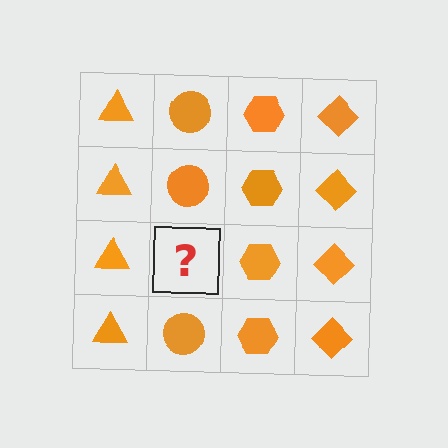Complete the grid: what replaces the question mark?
The question mark should be replaced with an orange circle.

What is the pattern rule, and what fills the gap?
The rule is that each column has a consistent shape. The gap should be filled with an orange circle.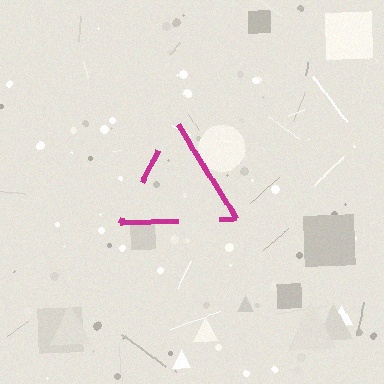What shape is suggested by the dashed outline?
The dashed outline suggests a triangle.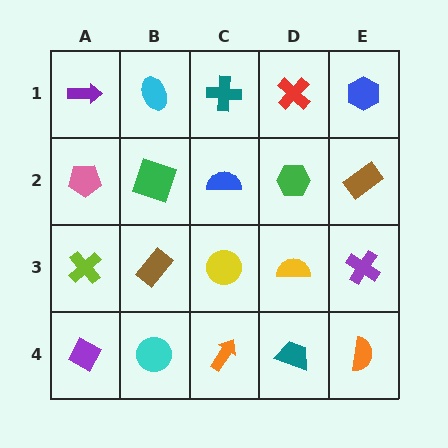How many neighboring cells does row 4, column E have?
2.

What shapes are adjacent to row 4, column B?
A brown rectangle (row 3, column B), a purple diamond (row 4, column A), an orange arrow (row 4, column C).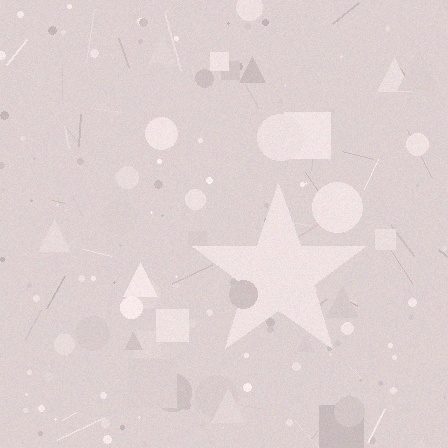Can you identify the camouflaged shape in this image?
The camouflaged shape is a star.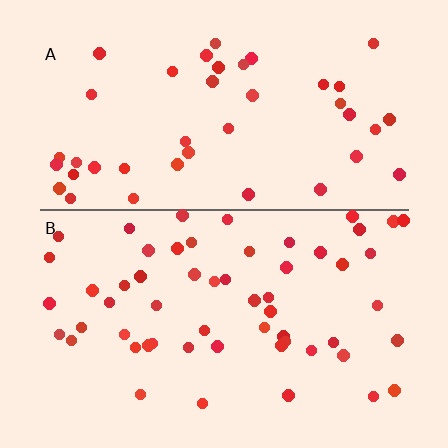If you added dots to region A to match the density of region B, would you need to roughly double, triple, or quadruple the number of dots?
Approximately double.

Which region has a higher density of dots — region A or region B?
B (the bottom).